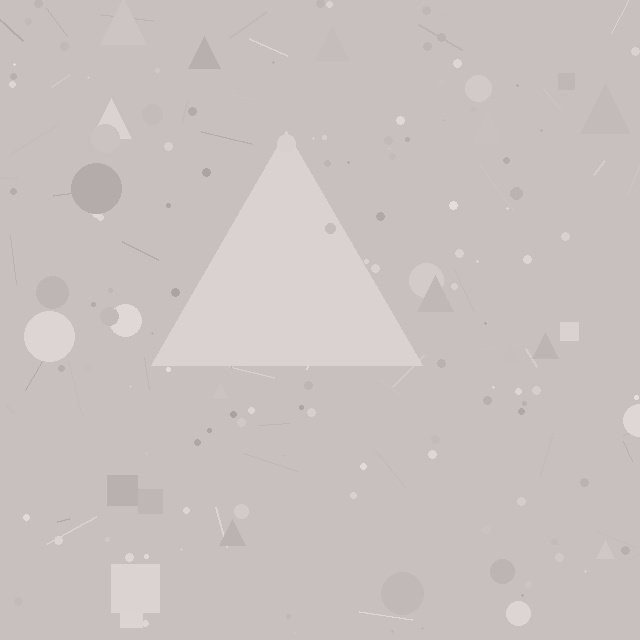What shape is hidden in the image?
A triangle is hidden in the image.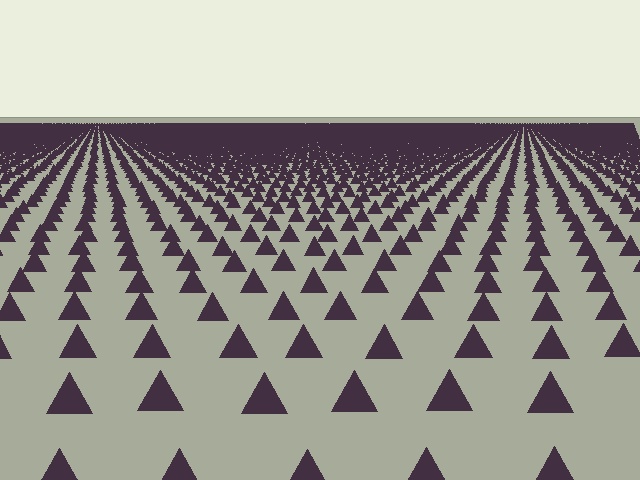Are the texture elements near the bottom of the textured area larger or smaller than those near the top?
Larger. Near the bottom, elements are closer to the viewer and appear at a bigger on-screen size.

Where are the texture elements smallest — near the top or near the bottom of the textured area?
Near the top.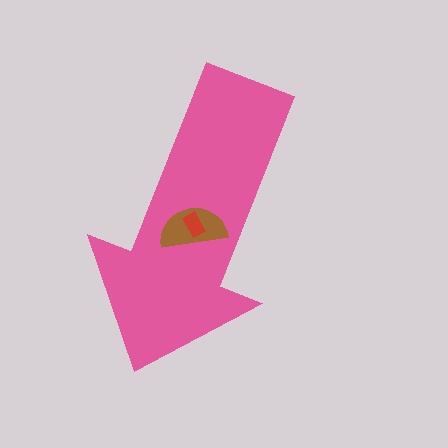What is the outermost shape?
The pink arrow.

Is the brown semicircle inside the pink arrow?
Yes.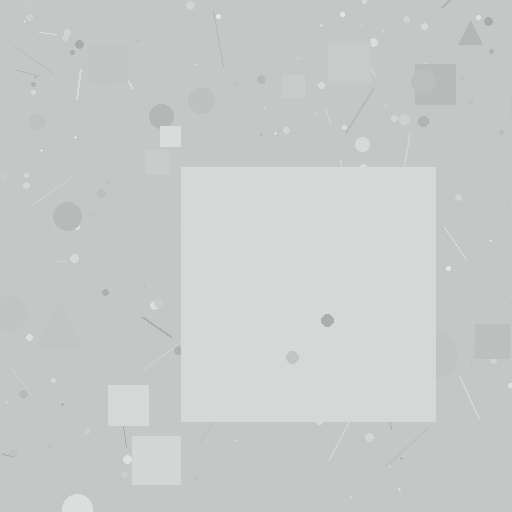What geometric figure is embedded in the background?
A square is embedded in the background.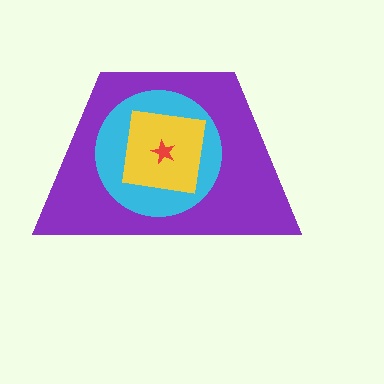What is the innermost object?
The red star.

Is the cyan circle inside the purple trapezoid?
Yes.